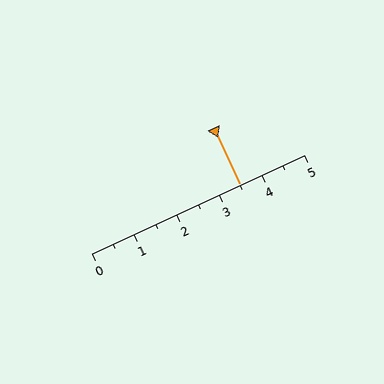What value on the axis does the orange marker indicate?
The marker indicates approximately 3.5.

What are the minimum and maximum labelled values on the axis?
The axis runs from 0 to 5.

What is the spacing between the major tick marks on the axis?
The major ticks are spaced 1 apart.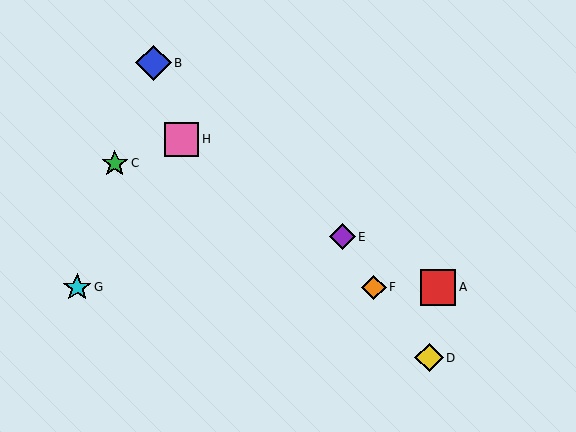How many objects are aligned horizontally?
3 objects (A, F, G) are aligned horizontally.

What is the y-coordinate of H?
Object H is at y≈139.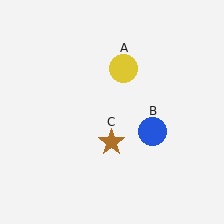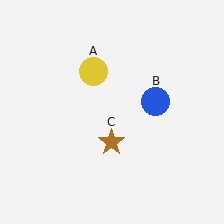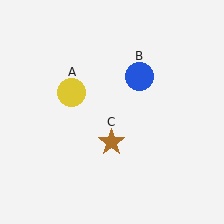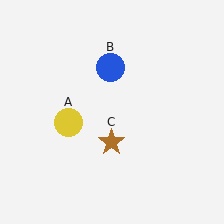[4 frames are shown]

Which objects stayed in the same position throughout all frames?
Brown star (object C) remained stationary.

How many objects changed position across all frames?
2 objects changed position: yellow circle (object A), blue circle (object B).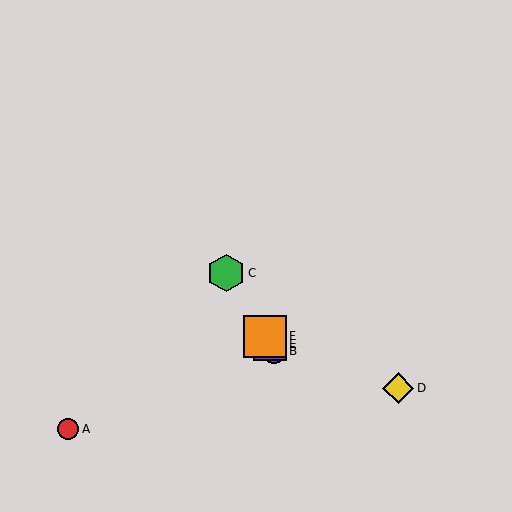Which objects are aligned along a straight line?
Objects B, C, E, F are aligned along a straight line.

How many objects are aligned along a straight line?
4 objects (B, C, E, F) are aligned along a straight line.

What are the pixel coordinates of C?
Object C is at (226, 273).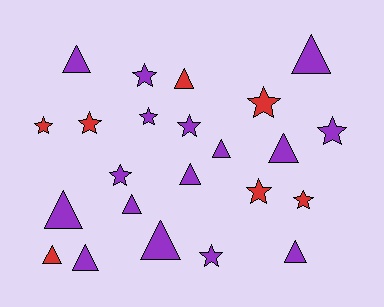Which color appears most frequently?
Purple, with 16 objects.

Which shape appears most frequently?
Triangle, with 12 objects.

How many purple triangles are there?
There are 10 purple triangles.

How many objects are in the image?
There are 23 objects.